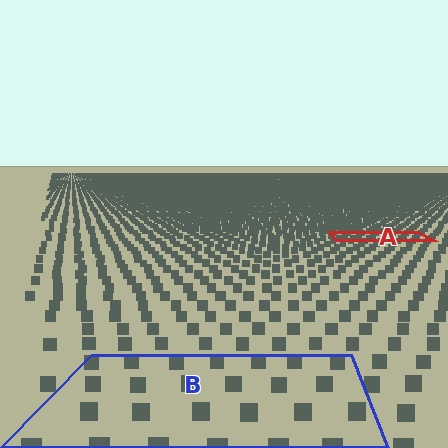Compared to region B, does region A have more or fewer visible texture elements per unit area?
Region A has more texture elements per unit area — they are packed more densely because it is farther away.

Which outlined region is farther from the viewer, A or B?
Region A is farther from the viewer — the texture elements inside it appear smaller and more densely packed.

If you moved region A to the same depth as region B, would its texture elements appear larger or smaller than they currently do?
They would appear larger. At a closer depth, the same texture elements are projected at a bigger on-screen size.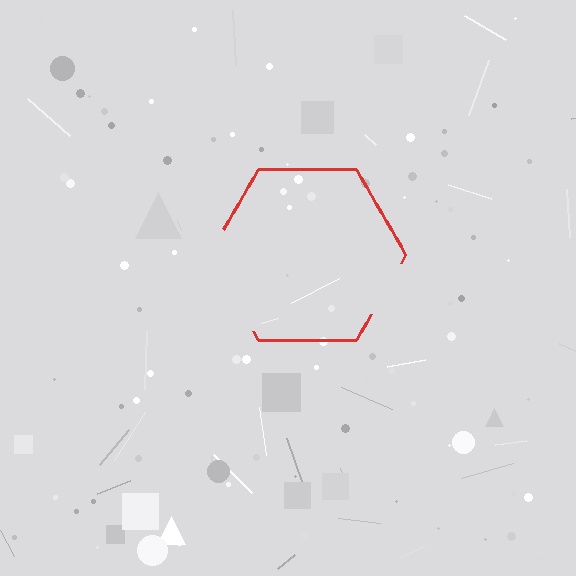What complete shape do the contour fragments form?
The contour fragments form a hexagon.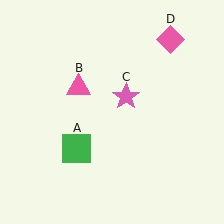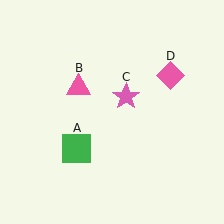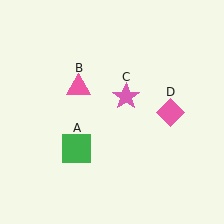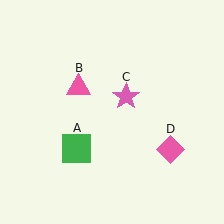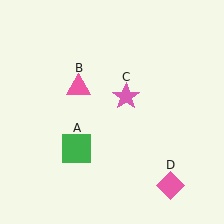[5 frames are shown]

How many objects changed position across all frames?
1 object changed position: pink diamond (object D).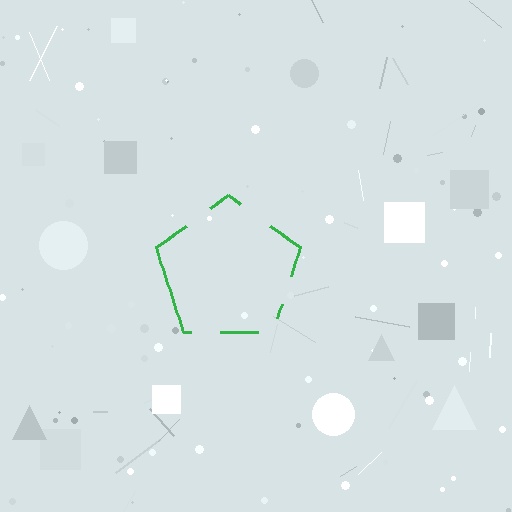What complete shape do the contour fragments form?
The contour fragments form a pentagon.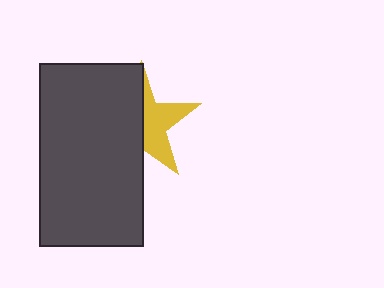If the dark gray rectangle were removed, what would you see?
You would see the complete yellow star.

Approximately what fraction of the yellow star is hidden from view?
Roughly 54% of the yellow star is hidden behind the dark gray rectangle.